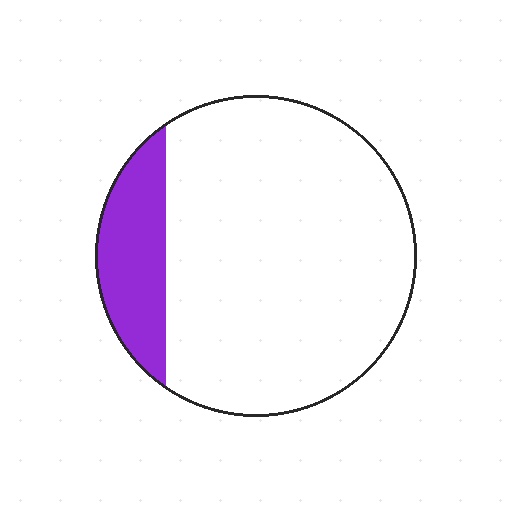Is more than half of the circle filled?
No.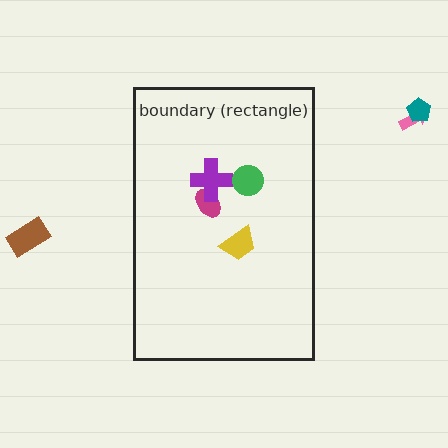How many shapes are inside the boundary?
4 inside, 3 outside.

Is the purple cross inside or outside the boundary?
Inside.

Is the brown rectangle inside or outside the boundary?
Outside.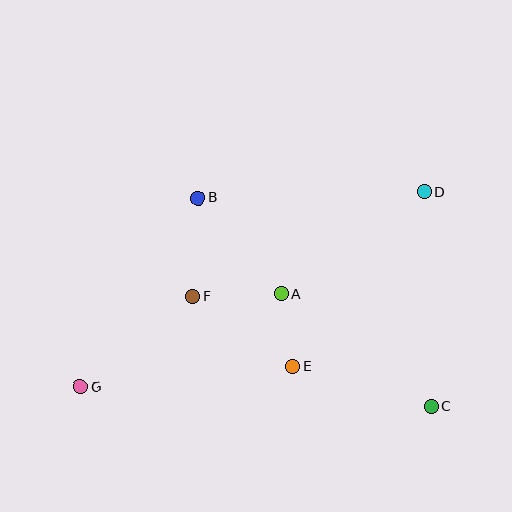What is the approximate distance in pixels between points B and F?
The distance between B and F is approximately 99 pixels.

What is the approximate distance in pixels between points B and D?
The distance between B and D is approximately 226 pixels.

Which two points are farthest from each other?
Points D and G are farthest from each other.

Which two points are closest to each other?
Points A and E are closest to each other.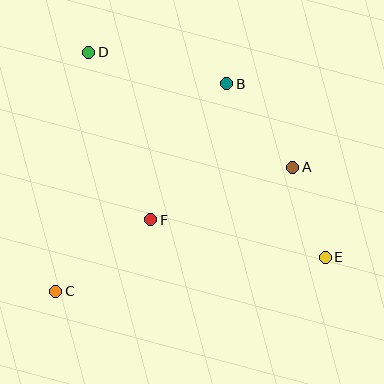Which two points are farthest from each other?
Points D and E are farthest from each other.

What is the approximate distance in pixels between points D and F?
The distance between D and F is approximately 179 pixels.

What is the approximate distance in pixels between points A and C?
The distance between A and C is approximately 267 pixels.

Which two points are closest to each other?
Points A and E are closest to each other.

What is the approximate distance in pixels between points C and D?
The distance between C and D is approximately 241 pixels.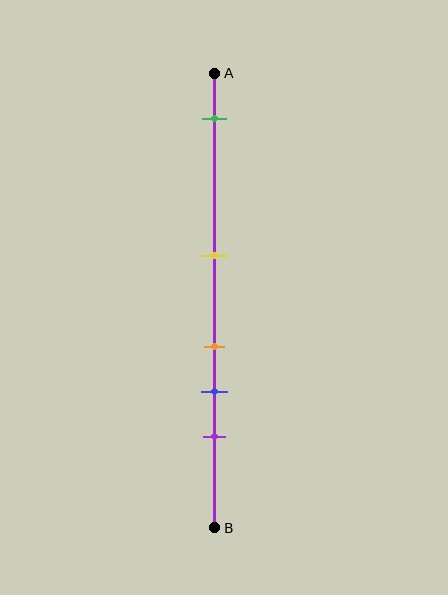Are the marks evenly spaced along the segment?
No, the marks are not evenly spaced.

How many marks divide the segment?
There are 5 marks dividing the segment.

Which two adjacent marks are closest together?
The orange and blue marks are the closest adjacent pair.